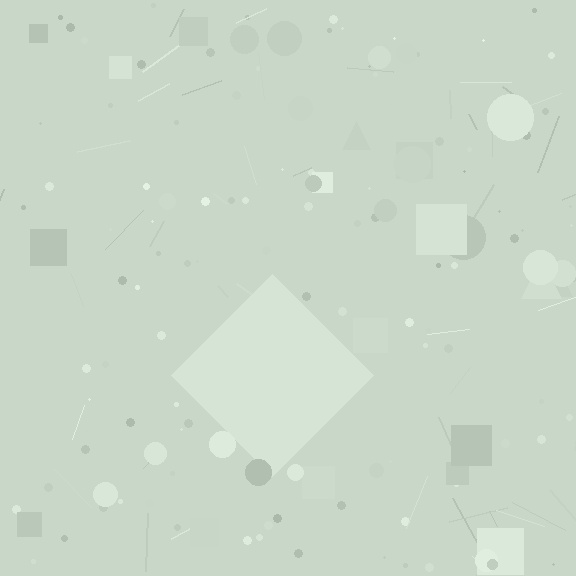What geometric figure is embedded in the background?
A diamond is embedded in the background.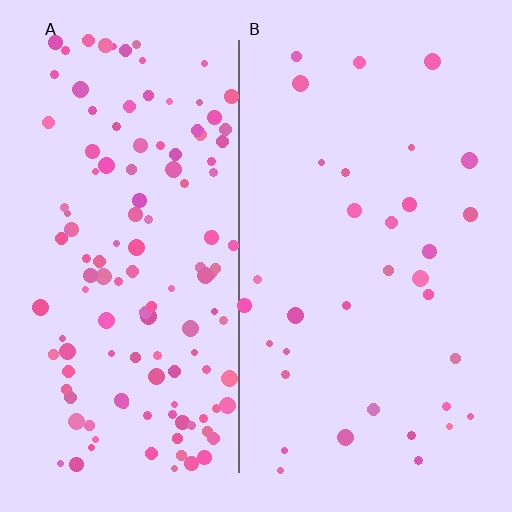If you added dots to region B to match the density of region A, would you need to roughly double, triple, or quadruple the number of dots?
Approximately quadruple.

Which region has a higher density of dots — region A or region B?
A (the left).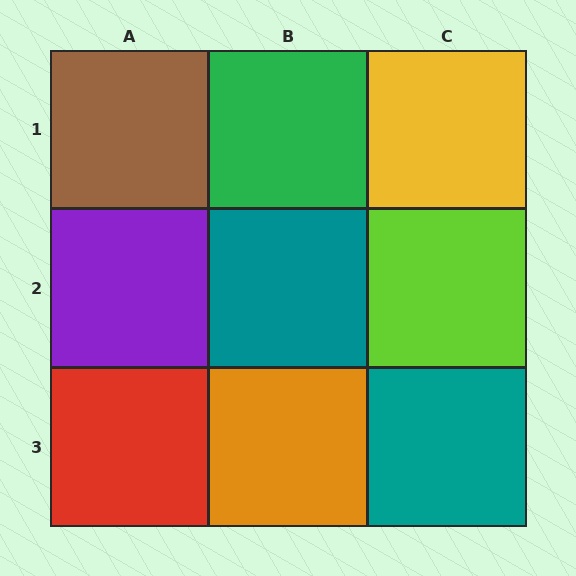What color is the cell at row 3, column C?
Teal.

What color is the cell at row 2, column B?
Teal.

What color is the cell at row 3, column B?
Orange.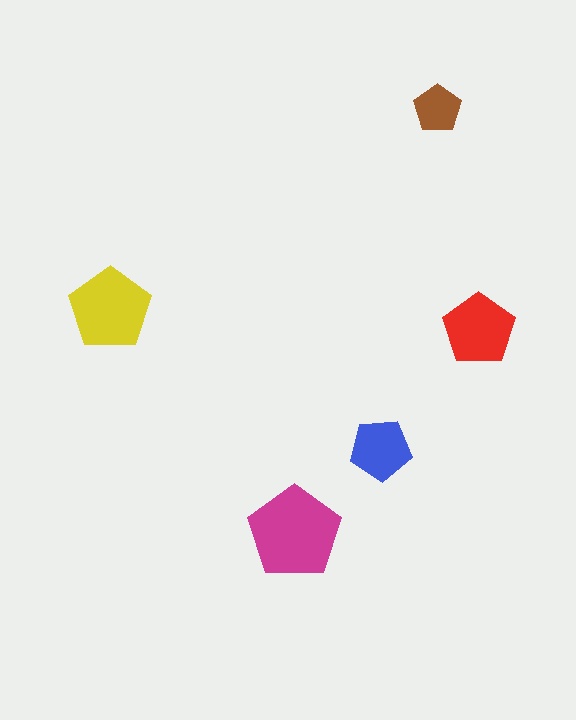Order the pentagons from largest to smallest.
the magenta one, the yellow one, the red one, the blue one, the brown one.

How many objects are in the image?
There are 5 objects in the image.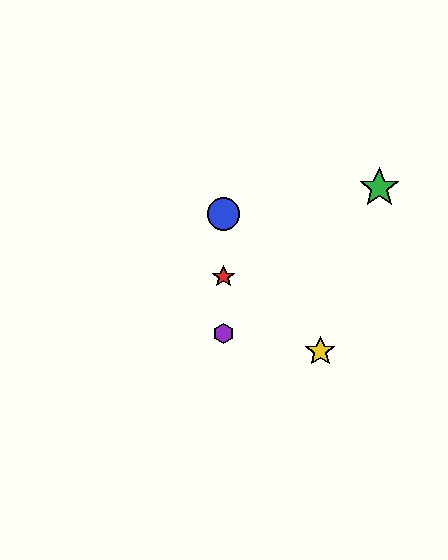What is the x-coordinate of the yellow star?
The yellow star is at x≈320.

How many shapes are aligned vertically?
3 shapes (the red star, the blue circle, the purple hexagon) are aligned vertically.